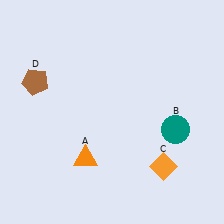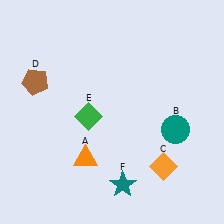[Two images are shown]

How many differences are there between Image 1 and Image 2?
There are 2 differences between the two images.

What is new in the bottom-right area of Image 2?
A teal star (F) was added in the bottom-right area of Image 2.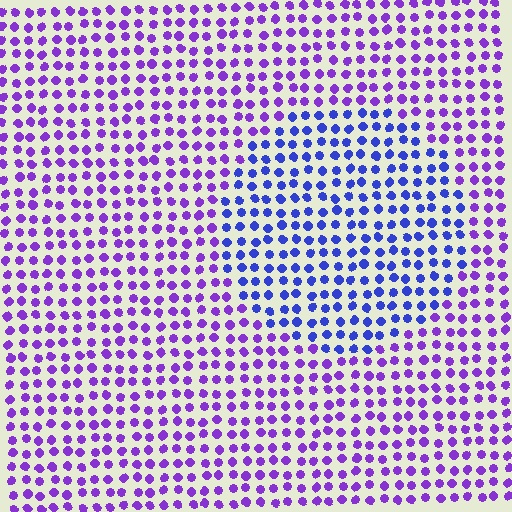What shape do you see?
I see a circle.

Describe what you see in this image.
The image is filled with small purple elements in a uniform arrangement. A circle-shaped region is visible where the elements are tinted to a slightly different hue, forming a subtle color boundary.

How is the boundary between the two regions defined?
The boundary is defined purely by a slight shift in hue (about 38 degrees). Spacing, size, and orientation are identical on both sides.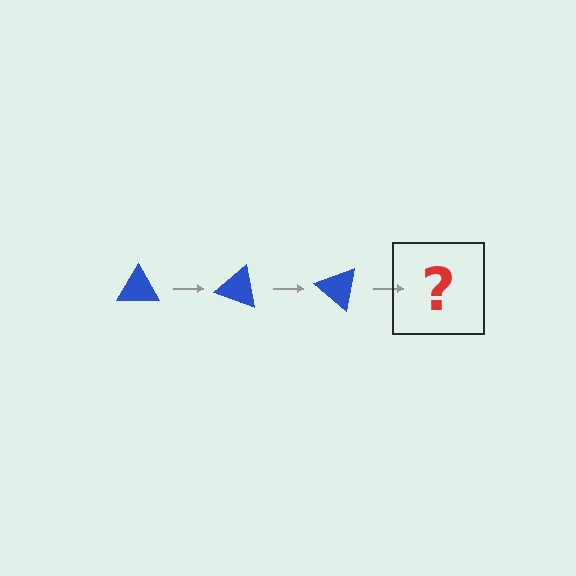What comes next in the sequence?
The next element should be a blue triangle rotated 60 degrees.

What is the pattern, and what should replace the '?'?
The pattern is that the triangle rotates 20 degrees each step. The '?' should be a blue triangle rotated 60 degrees.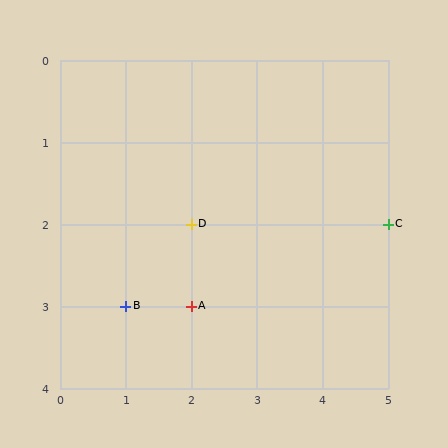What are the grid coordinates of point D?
Point D is at grid coordinates (2, 2).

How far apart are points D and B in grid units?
Points D and B are 1 column and 1 row apart (about 1.4 grid units diagonally).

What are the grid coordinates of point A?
Point A is at grid coordinates (2, 3).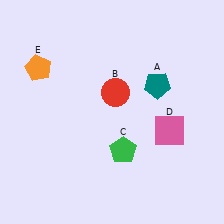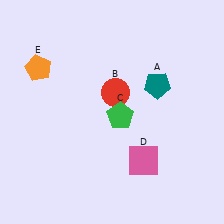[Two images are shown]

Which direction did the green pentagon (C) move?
The green pentagon (C) moved up.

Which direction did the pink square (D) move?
The pink square (D) moved down.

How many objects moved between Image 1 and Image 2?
2 objects moved between the two images.